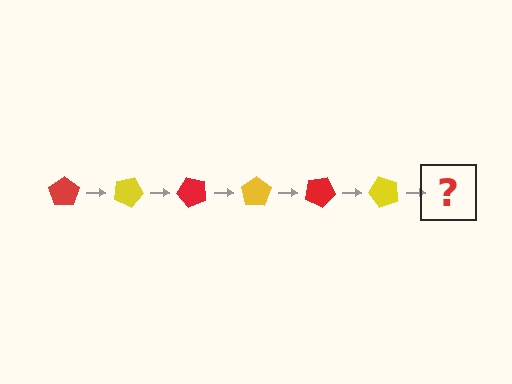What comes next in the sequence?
The next element should be a red pentagon, rotated 150 degrees from the start.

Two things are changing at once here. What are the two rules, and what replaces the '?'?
The two rules are that it rotates 25 degrees each step and the color cycles through red and yellow. The '?' should be a red pentagon, rotated 150 degrees from the start.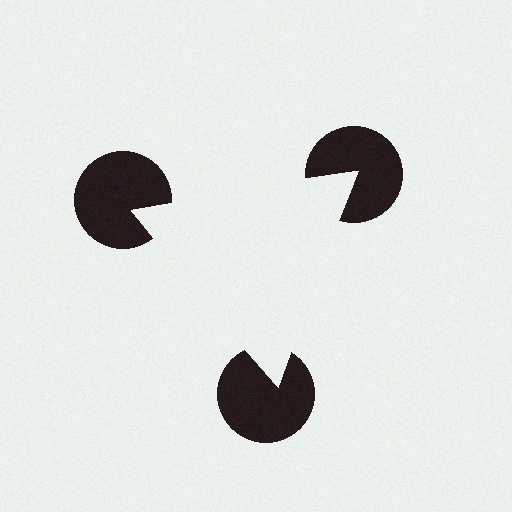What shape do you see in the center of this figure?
An illusory triangle — its edges are inferred from the aligned wedge cuts in the pac-man discs, not physically drawn.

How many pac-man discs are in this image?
There are 3 — one at each vertex of the illusory triangle.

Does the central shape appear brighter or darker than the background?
It typically appears slightly brighter than the background, even though no actual brightness change is drawn.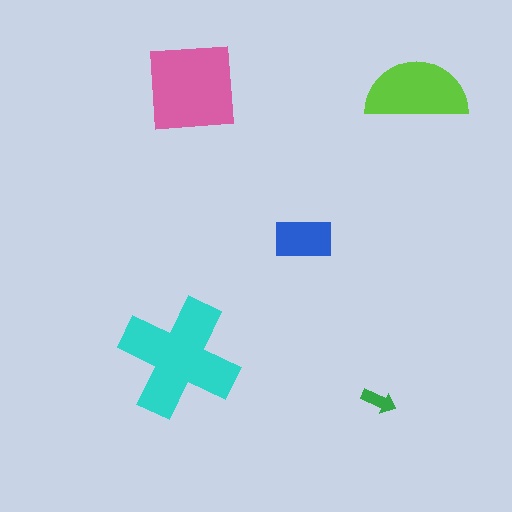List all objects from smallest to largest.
The green arrow, the blue rectangle, the lime semicircle, the pink square, the cyan cross.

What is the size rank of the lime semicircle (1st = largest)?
3rd.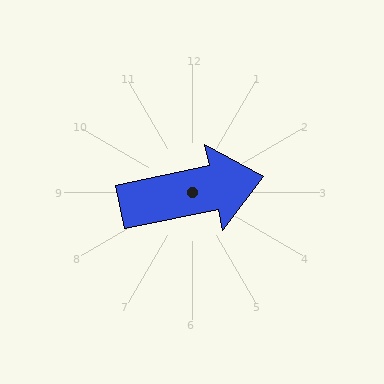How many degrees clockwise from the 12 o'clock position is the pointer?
Approximately 78 degrees.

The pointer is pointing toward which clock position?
Roughly 3 o'clock.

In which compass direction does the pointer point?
East.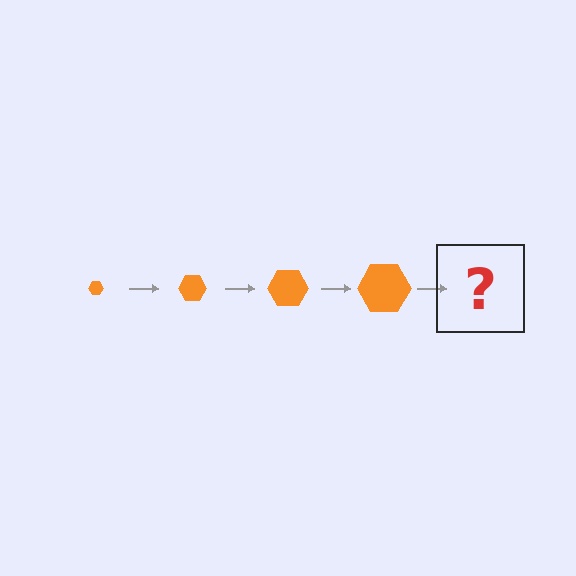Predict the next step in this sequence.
The next step is an orange hexagon, larger than the previous one.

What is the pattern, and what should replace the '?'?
The pattern is that the hexagon gets progressively larger each step. The '?' should be an orange hexagon, larger than the previous one.